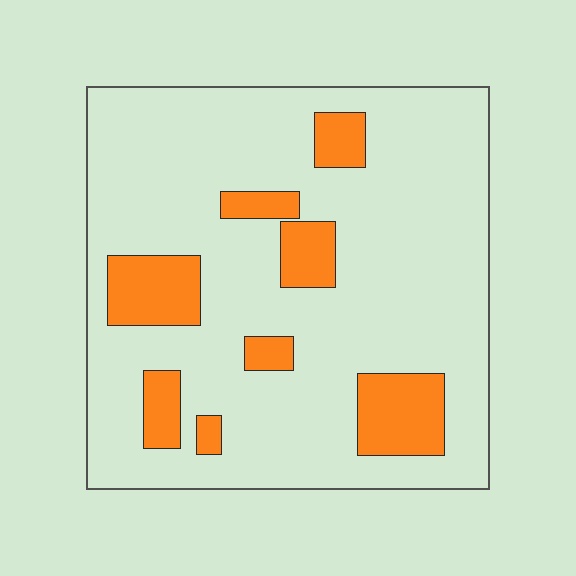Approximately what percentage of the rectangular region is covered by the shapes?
Approximately 20%.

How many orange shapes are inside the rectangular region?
8.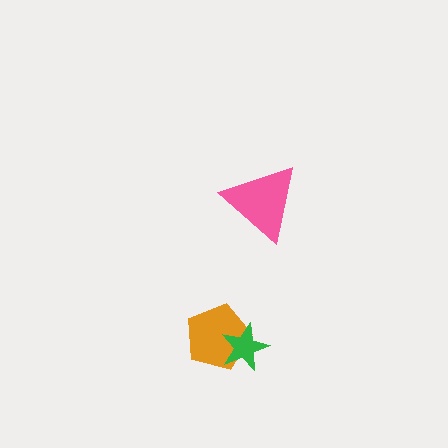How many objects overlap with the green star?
1 object overlaps with the green star.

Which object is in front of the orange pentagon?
The green star is in front of the orange pentagon.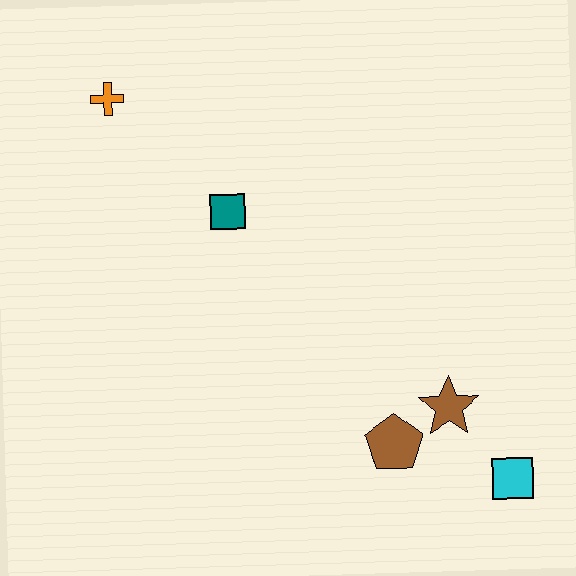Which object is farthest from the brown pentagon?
The orange cross is farthest from the brown pentagon.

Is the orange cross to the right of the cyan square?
No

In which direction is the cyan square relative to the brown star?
The cyan square is below the brown star.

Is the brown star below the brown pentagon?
No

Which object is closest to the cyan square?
The brown star is closest to the cyan square.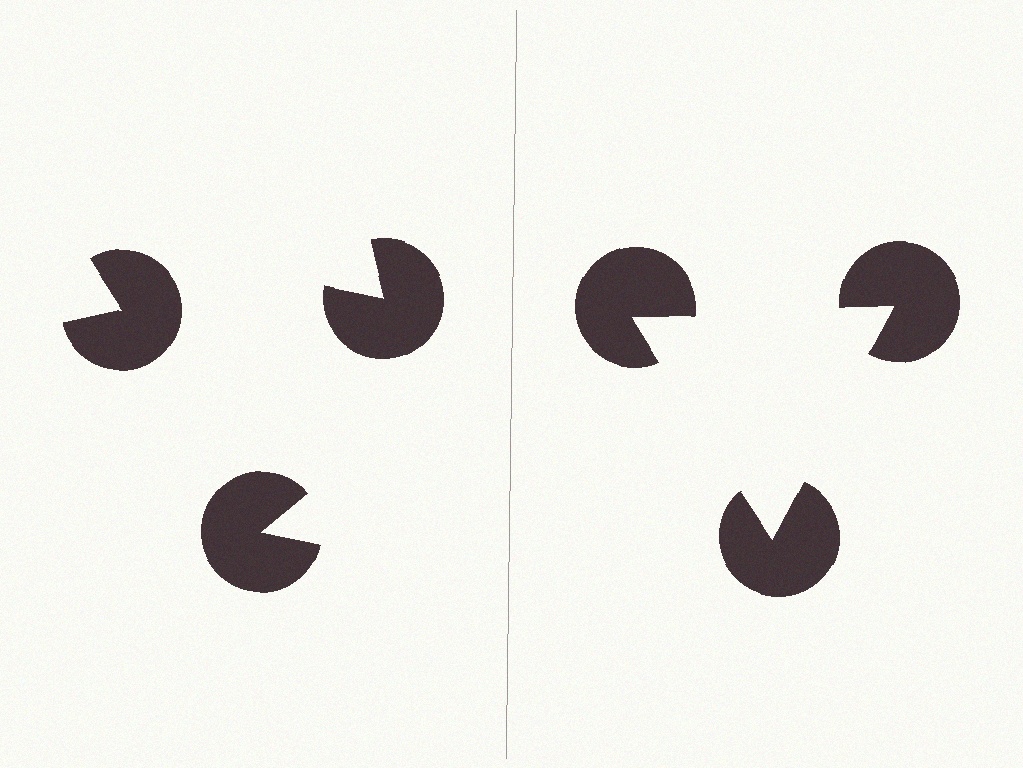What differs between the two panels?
The pac-man discs are positioned identically on both sides; only the wedge orientations differ. On the right they align to a triangle; on the left they are misaligned.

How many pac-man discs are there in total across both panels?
6 — 3 on each side.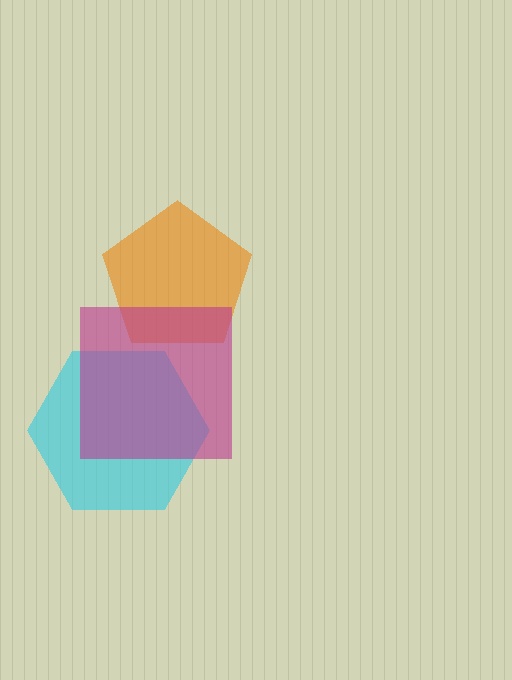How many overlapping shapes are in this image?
There are 3 overlapping shapes in the image.